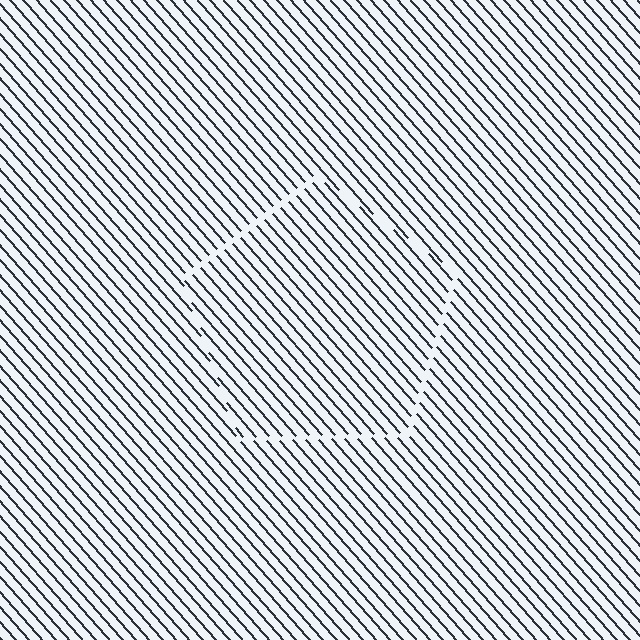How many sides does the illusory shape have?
5 sides — the line-ends trace a pentagon.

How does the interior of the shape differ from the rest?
The interior of the shape contains the same grating, shifted by half a period — the contour is defined by the phase discontinuity where line-ends from the inner and outer gratings abut.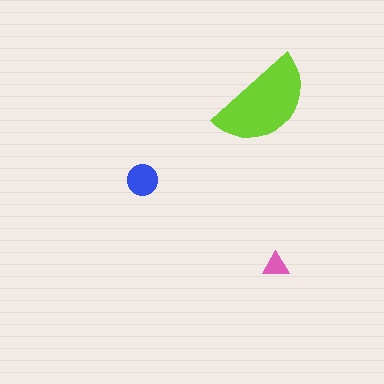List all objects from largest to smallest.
The lime semicircle, the blue circle, the pink triangle.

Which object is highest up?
The lime semicircle is topmost.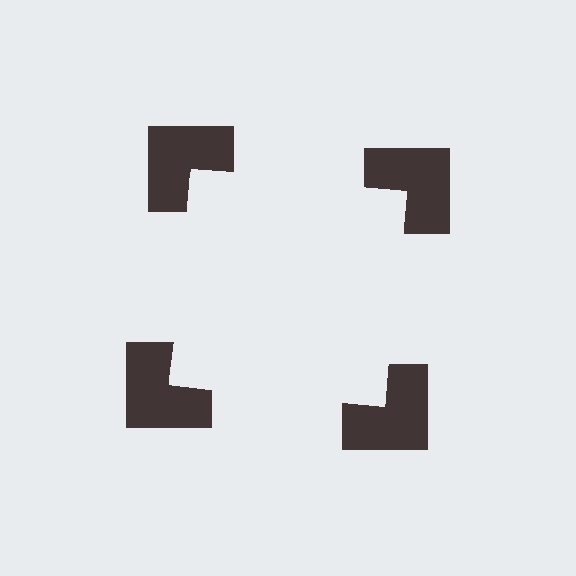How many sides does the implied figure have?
4 sides.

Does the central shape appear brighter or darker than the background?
It typically appears slightly brighter than the background, even though no actual brightness change is drawn.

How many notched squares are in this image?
There are 4 — one at each vertex of the illusory square.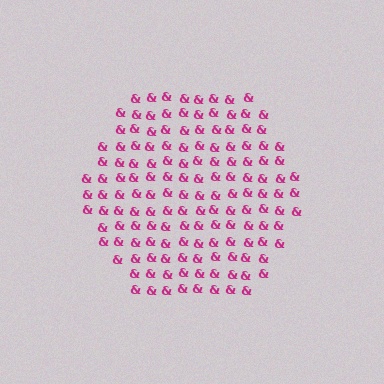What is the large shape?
The large shape is a hexagon.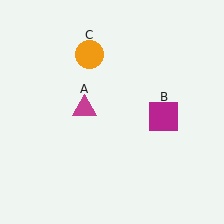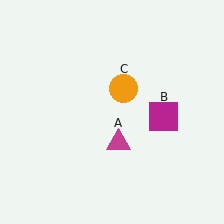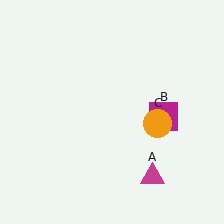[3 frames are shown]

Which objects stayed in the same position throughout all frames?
Magenta square (object B) remained stationary.